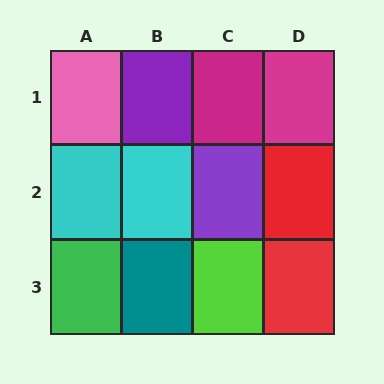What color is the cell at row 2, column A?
Cyan.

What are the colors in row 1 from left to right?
Pink, purple, magenta, magenta.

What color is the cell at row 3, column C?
Lime.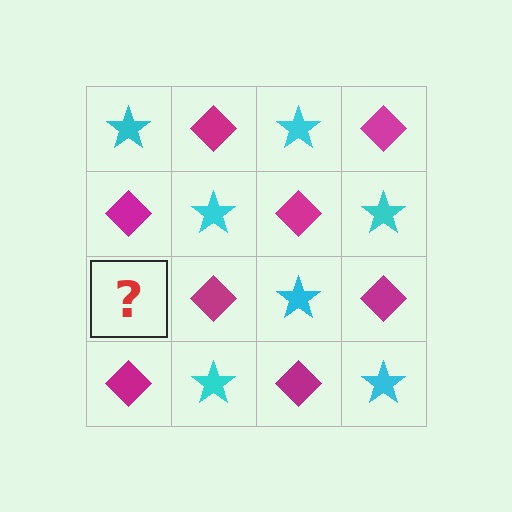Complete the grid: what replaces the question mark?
The question mark should be replaced with a cyan star.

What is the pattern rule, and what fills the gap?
The rule is that it alternates cyan star and magenta diamond in a checkerboard pattern. The gap should be filled with a cyan star.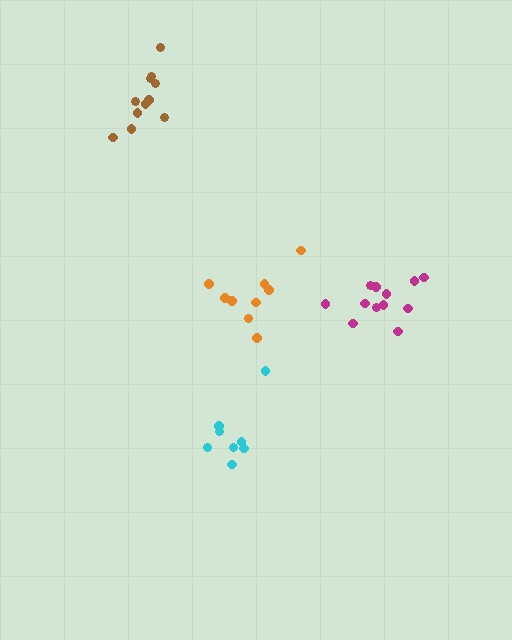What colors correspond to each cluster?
The clusters are colored: magenta, orange, brown, cyan.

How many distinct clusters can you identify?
There are 4 distinct clusters.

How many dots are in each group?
Group 1: 12 dots, Group 2: 9 dots, Group 3: 11 dots, Group 4: 8 dots (40 total).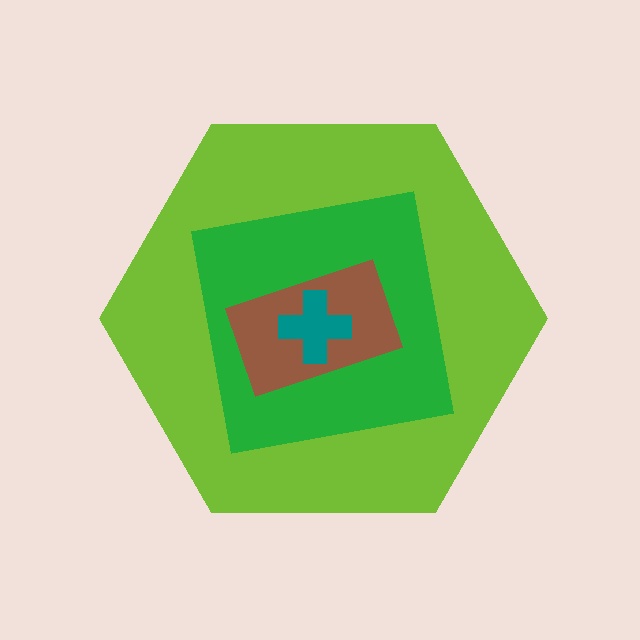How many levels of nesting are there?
4.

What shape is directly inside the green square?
The brown rectangle.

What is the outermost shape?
The lime hexagon.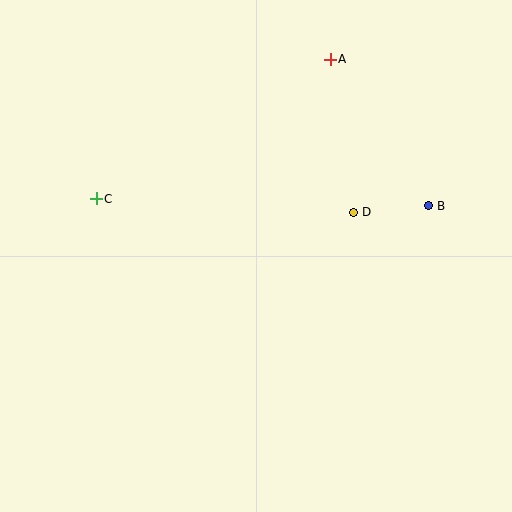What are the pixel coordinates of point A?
Point A is at (330, 59).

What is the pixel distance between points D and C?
The distance between D and C is 258 pixels.